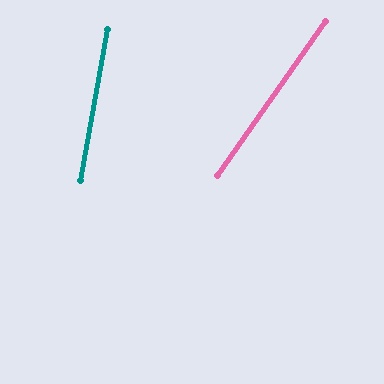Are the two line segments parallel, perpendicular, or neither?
Neither parallel nor perpendicular — they differ by about 25°.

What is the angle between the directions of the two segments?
Approximately 25 degrees.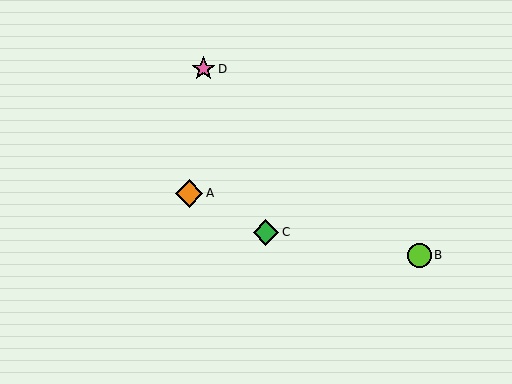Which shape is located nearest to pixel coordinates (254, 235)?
The green diamond (labeled C) at (266, 232) is nearest to that location.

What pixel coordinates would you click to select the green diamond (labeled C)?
Click at (266, 232) to select the green diamond C.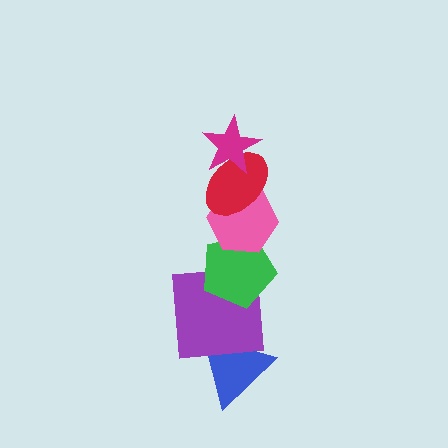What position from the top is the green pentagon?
The green pentagon is 4th from the top.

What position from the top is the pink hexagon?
The pink hexagon is 3rd from the top.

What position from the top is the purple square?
The purple square is 5th from the top.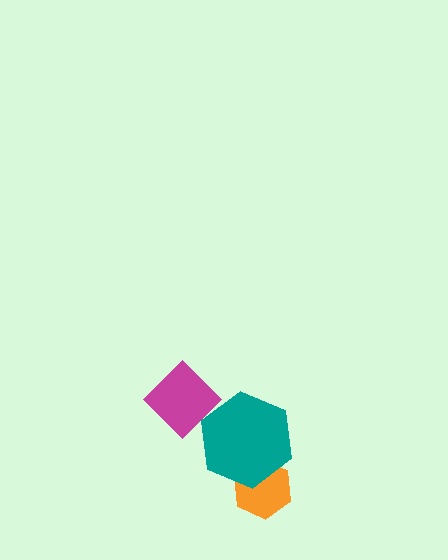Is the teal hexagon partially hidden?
Yes, it is partially covered by another shape.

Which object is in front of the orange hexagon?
The teal hexagon is in front of the orange hexagon.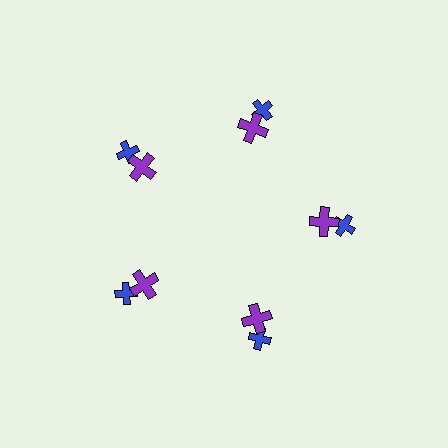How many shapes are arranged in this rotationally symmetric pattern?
There are 10 shapes, arranged in 5 groups of 2.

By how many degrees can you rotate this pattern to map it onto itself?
The pattern maps onto itself every 72 degrees of rotation.